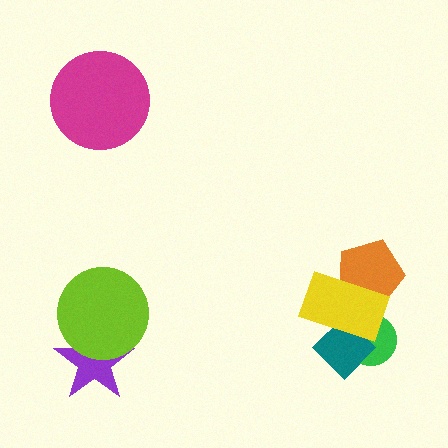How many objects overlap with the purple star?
1 object overlaps with the purple star.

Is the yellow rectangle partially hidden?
No, no other shape covers it.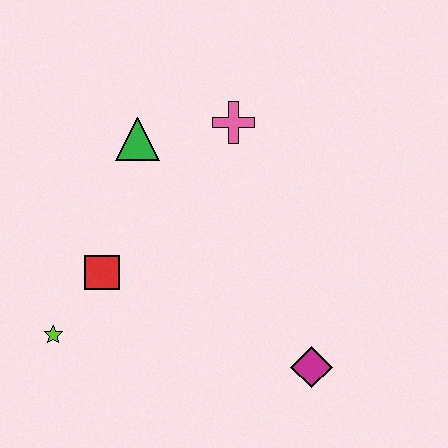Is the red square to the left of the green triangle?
Yes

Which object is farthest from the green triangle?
The magenta diamond is farthest from the green triangle.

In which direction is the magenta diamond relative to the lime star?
The magenta diamond is to the right of the lime star.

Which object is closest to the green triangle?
The pink cross is closest to the green triangle.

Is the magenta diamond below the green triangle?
Yes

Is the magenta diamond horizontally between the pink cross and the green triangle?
No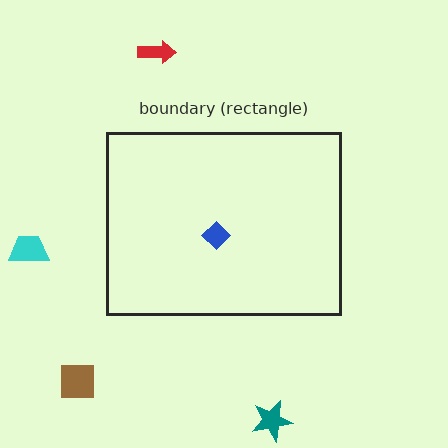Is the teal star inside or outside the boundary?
Outside.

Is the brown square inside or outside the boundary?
Outside.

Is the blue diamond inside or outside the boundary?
Inside.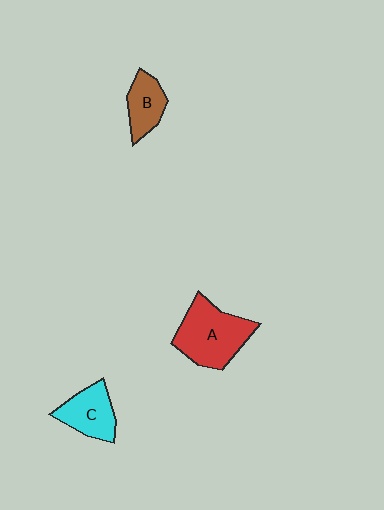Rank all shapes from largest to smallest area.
From largest to smallest: A (red), C (cyan), B (brown).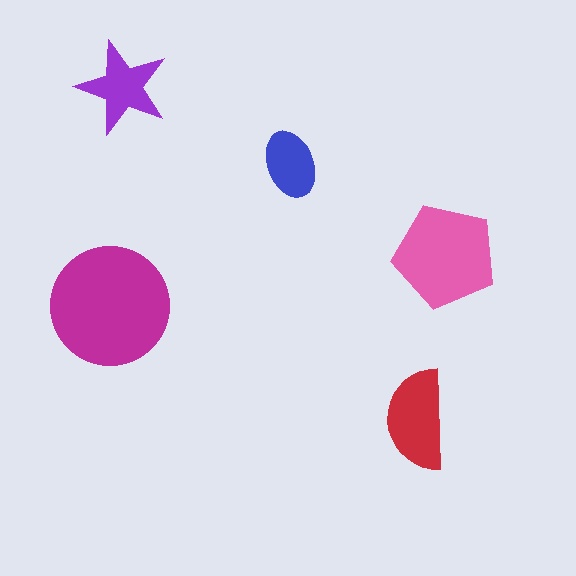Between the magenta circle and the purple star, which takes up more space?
The magenta circle.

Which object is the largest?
The magenta circle.